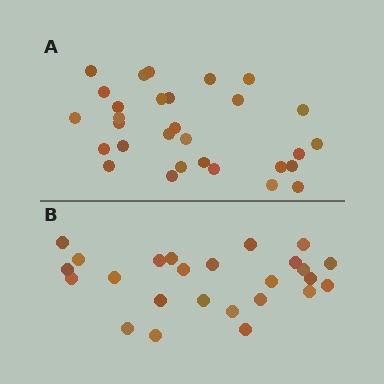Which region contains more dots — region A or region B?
Region A (the top region) has more dots.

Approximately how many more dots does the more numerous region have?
Region A has about 5 more dots than region B.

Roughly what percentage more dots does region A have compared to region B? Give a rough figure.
About 20% more.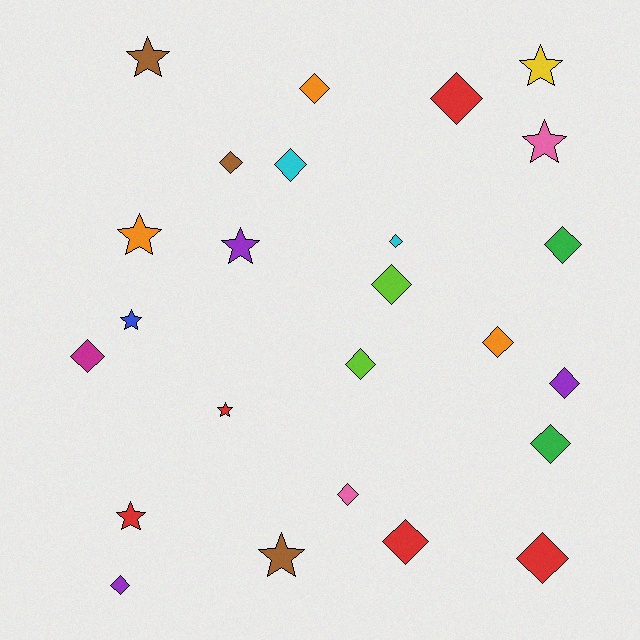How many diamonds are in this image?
There are 16 diamonds.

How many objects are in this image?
There are 25 objects.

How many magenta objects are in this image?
There is 1 magenta object.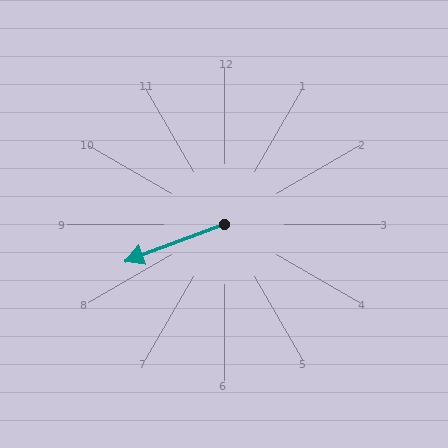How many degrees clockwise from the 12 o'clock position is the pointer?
Approximately 249 degrees.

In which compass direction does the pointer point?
West.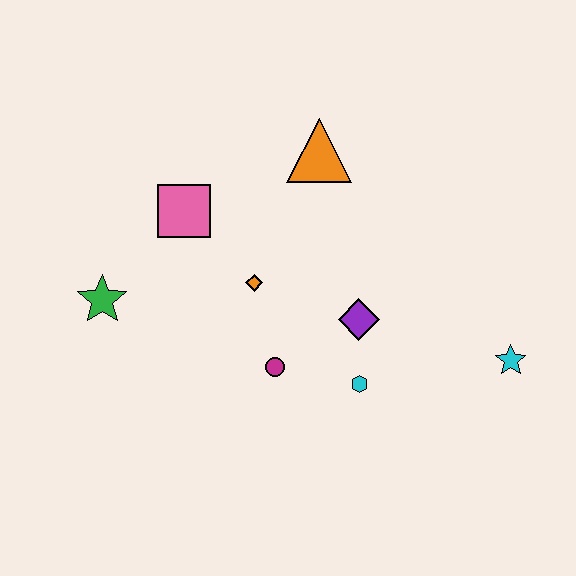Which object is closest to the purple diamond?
The cyan hexagon is closest to the purple diamond.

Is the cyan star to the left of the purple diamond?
No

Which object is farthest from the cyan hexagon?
The green star is farthest from the cyan hexagon.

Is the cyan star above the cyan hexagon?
Yes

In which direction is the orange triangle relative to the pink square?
The orange triangle is to the right of the pink square.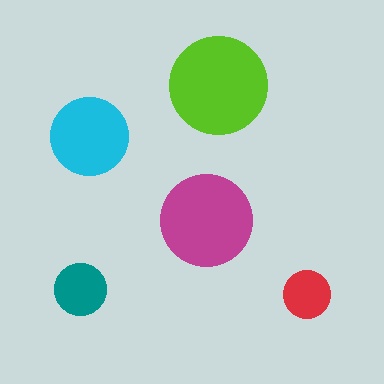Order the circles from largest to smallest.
the lime one, the magenta one, the cyan one, the teal one, the red one.